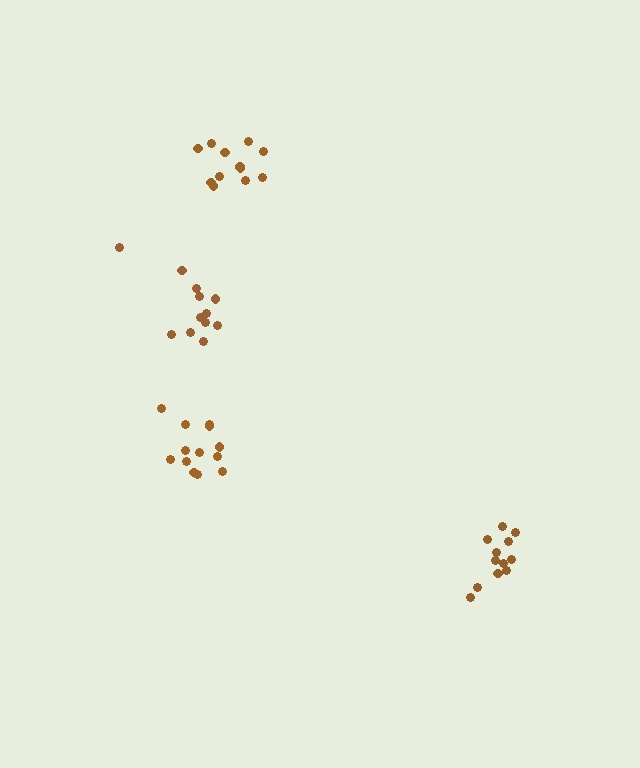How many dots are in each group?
Group 1: 13 dots, Group 2: 12 dots, Group 3: 12 dots, Group 4: 12 dots (49 total).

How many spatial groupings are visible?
There are 4 spatial groupings.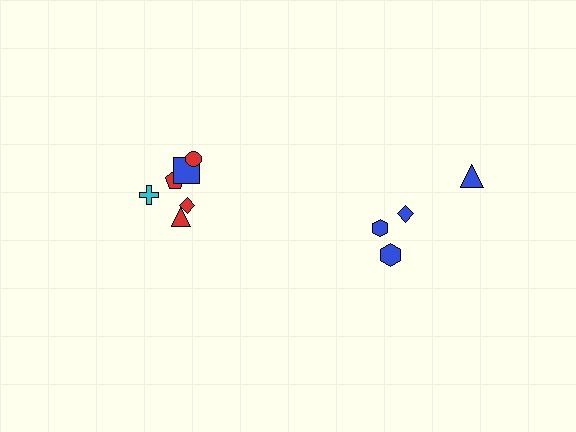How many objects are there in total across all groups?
There are 10 objects.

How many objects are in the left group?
There are 6 objects.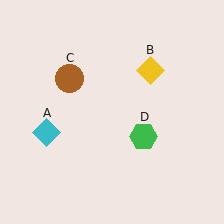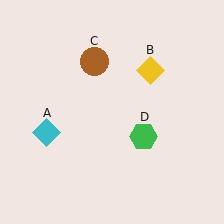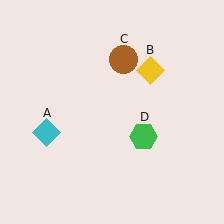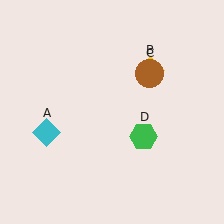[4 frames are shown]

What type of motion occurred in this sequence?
The brown circle (object C) rotated clockwise around the center of the scene.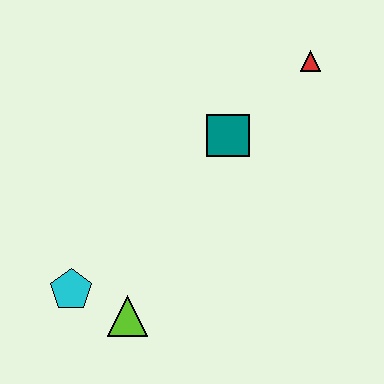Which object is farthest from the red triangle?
The cyan pentagon is farthest from the red triangle.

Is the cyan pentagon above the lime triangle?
Yes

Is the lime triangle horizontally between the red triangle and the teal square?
No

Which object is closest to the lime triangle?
The cyan pentagon is closest to the lime triangle.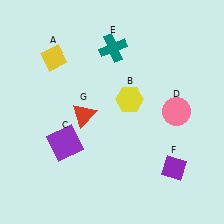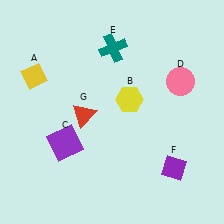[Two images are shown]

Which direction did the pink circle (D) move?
The pink circle (D) moved up.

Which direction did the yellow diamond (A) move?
The yellow diamond (A) moved left.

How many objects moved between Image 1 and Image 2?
2 objects moved between the two images.